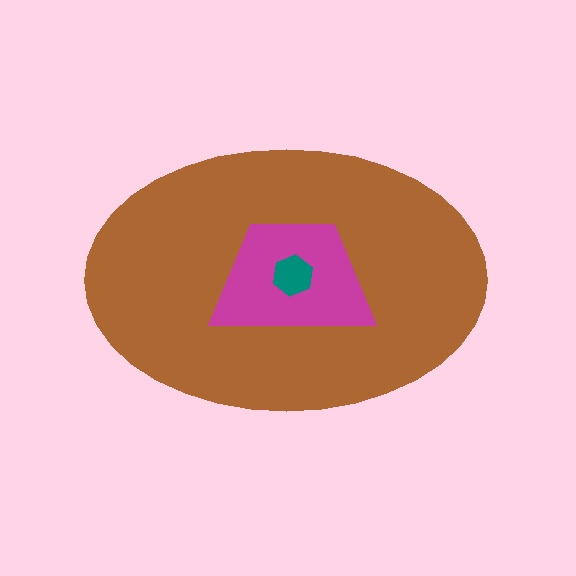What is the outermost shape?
The brown ellipse.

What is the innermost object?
The teal hexagon.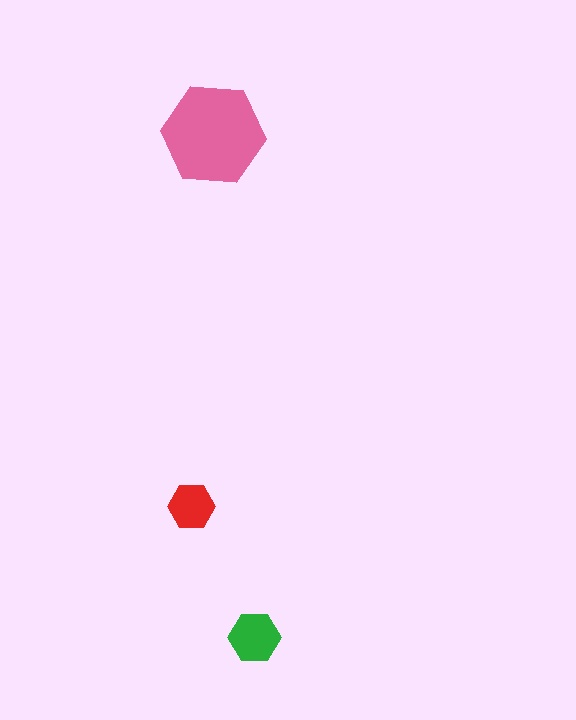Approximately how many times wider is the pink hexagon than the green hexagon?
About 2 times wider.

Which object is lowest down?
The green hexagon is bottommost.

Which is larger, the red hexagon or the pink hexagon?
The pink one.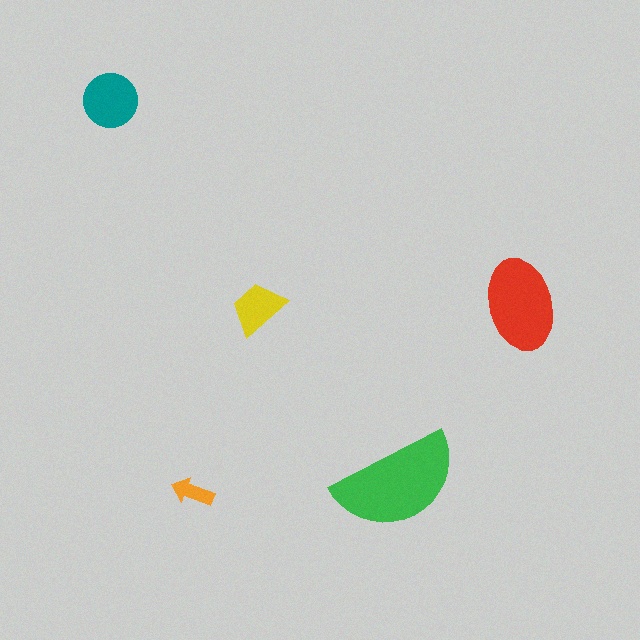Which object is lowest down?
The orange arrow is bottommost.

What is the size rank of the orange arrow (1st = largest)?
5th.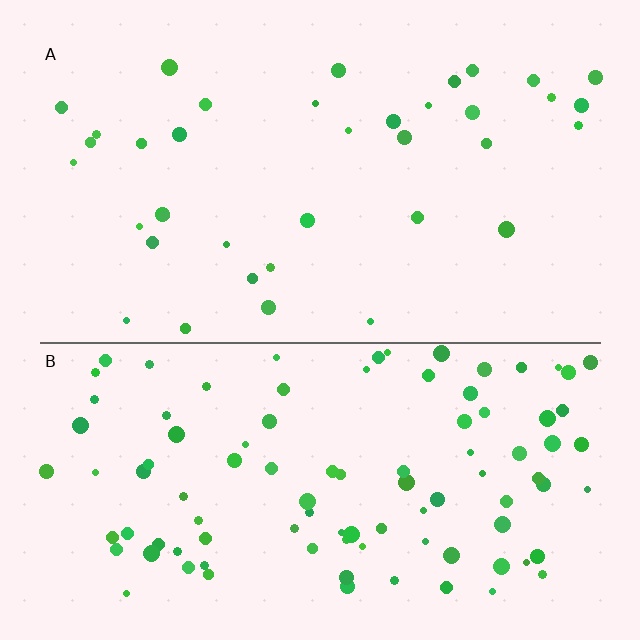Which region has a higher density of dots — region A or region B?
B (the bottom).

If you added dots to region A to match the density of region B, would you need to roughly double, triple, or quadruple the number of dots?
Approximately triple.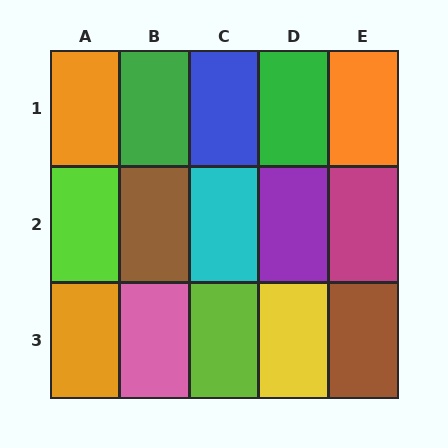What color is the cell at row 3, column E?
Brown.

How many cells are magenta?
1 cell is magenta.